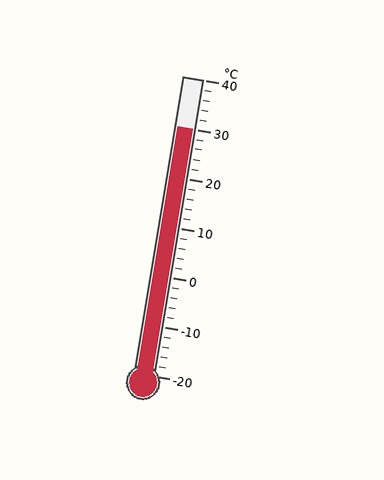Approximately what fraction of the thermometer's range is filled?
The thermometer is filled to approximately 85% of its range.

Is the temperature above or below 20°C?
The temperature is above 20°C.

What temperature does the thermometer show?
The thermometer shows approximately 30°C.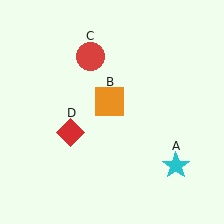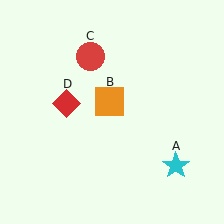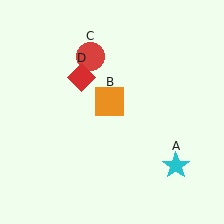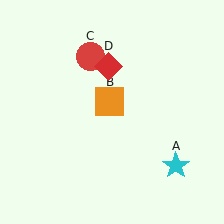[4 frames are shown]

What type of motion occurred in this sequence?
The red diamond (object D) rotated clockwise around the center of the scene.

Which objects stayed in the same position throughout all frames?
Cyan star (object A) and orange square (object B) and red circle (object C) remained stationary.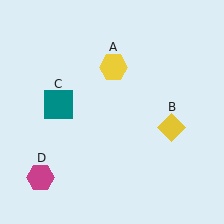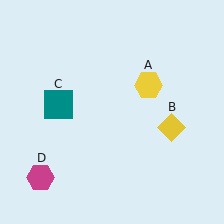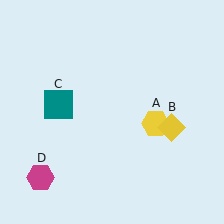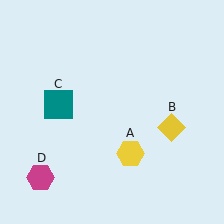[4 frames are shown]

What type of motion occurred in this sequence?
The yellow hexagon (object A) rotated clockwise around the center of the scene.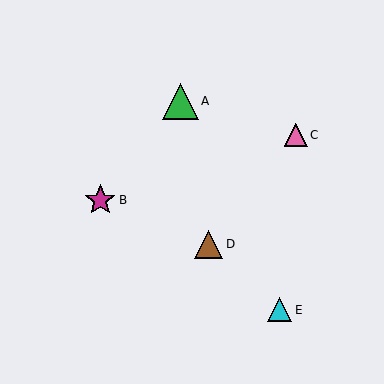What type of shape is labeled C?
Shape C is a pink triangle.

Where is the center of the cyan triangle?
The center of the cyan triangle is at (279, 310).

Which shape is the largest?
The green triangle (labeled A) is the largest.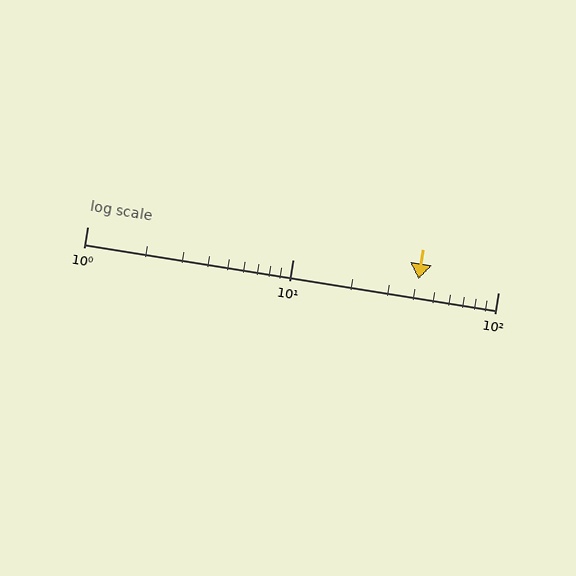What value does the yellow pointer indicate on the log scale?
The pointer indicates approximately 41.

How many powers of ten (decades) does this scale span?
The scale spans 2 decades, from 1 to 100.